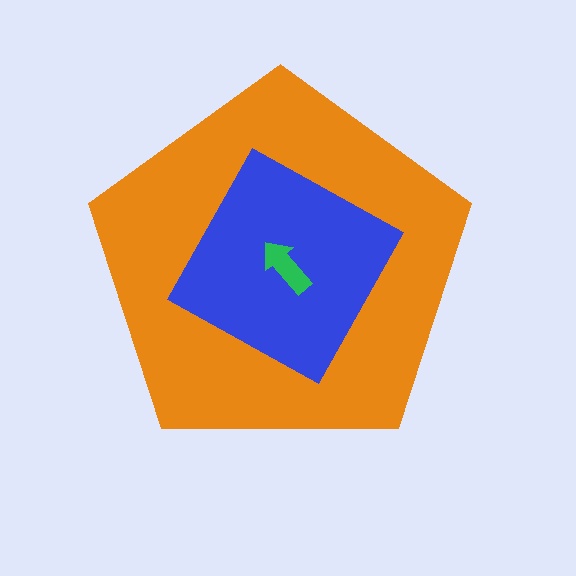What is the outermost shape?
The orange pentagon.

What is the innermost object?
The green arrow.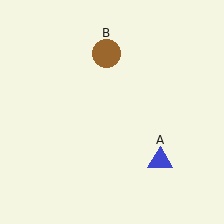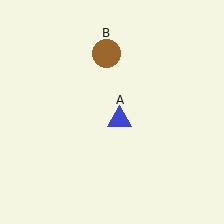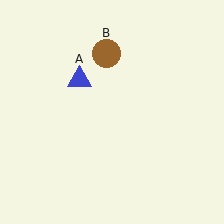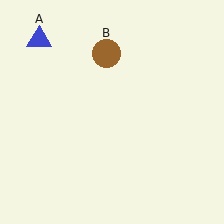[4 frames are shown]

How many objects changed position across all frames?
1 object changed position: blue triangle (object A).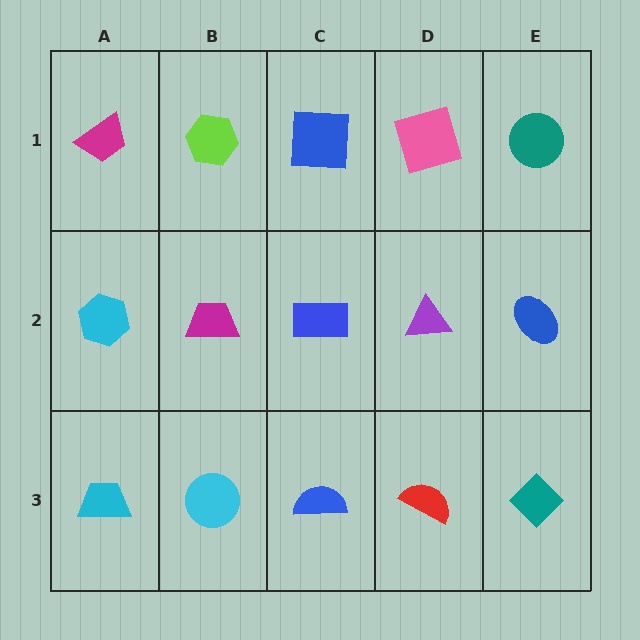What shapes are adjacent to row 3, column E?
A blue ellipse (row 2, column E), a red semicircle (row 3, column D).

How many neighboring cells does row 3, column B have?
3.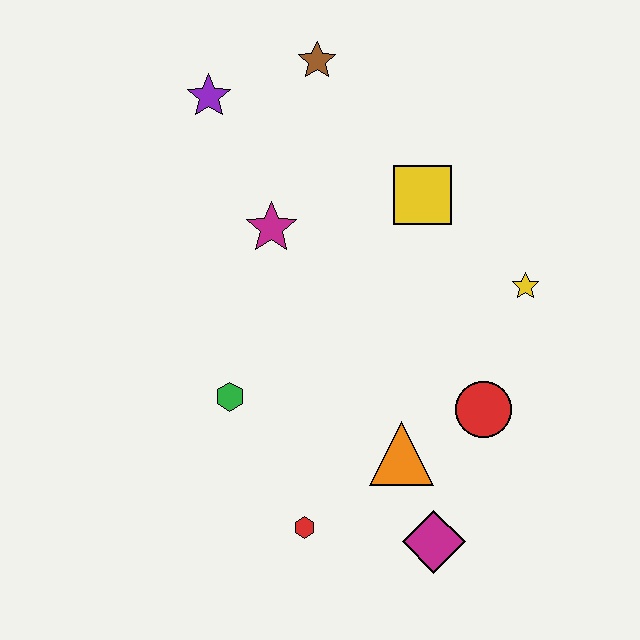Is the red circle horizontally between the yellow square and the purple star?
No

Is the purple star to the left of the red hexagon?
Yes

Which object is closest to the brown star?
The purple star is closest to the brown star.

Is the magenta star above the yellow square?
No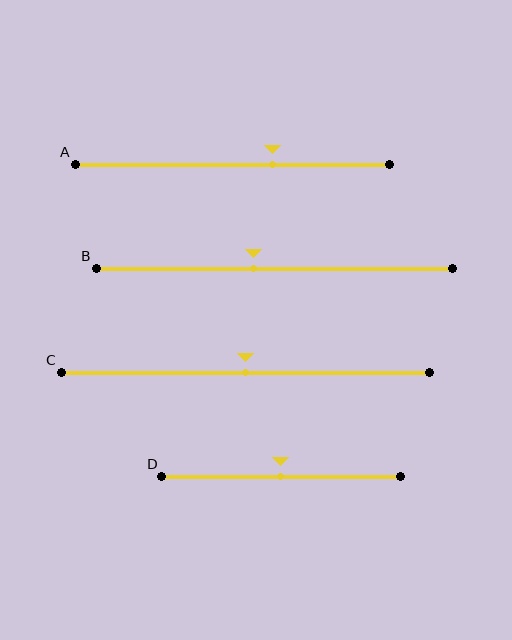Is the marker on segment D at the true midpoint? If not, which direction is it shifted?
Yes, the marker on segment D is at the true midpoint.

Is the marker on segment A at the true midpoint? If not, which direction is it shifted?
No, the marker on segment A is shifted to the right by about 13% of the segment length.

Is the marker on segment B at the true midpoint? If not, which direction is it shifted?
No, the marker on segment B is shifted to the left by about 6% of the segment length.